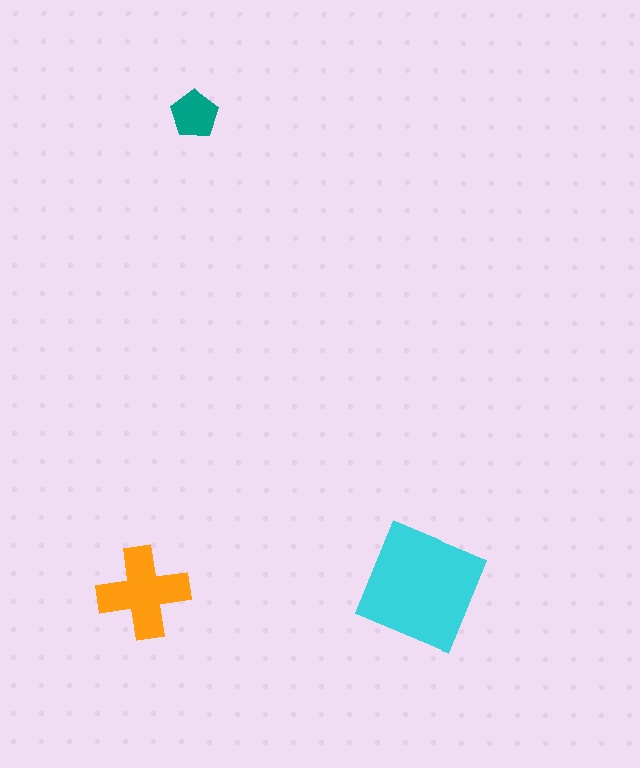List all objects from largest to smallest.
The cyan square, the orange cross, the teal pentagon.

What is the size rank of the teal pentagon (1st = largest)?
3rd.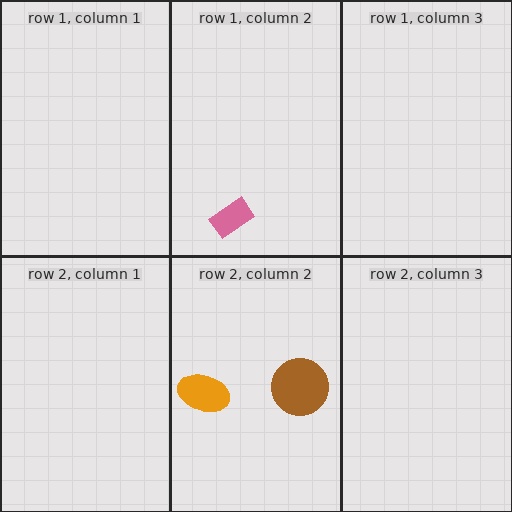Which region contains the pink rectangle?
The row 1, column 2 region.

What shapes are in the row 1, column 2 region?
The pink rectangle.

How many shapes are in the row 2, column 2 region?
2.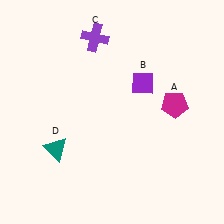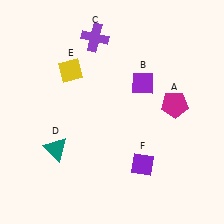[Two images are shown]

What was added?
A yellow diamond (E), a purple diamond (F) were added in Image 2.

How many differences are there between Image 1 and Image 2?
There are 2 differences between the two images.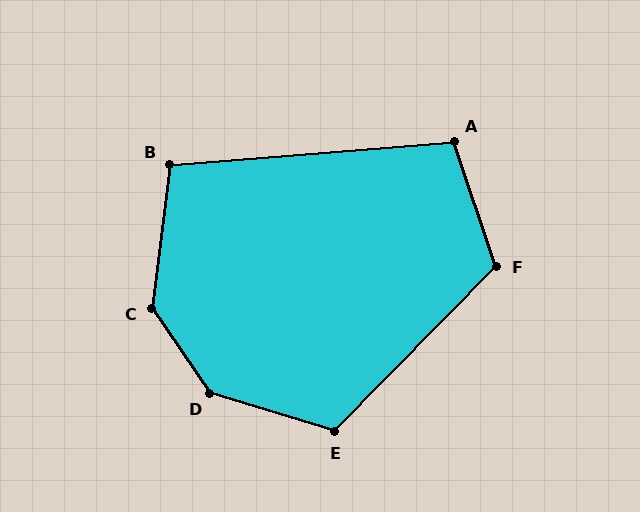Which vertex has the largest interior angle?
D, at approximately 141 degrees.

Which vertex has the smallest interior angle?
B, at approximately 102 degrees.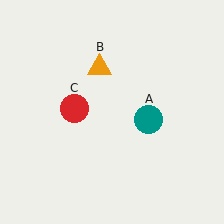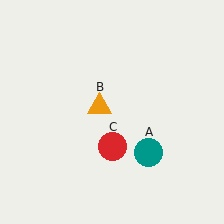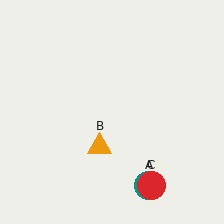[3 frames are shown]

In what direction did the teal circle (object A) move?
The teal circle (object A) moved down.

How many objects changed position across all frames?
3 objects changed position: teal circle (object A), orange triangle (object B), red circle (object C).